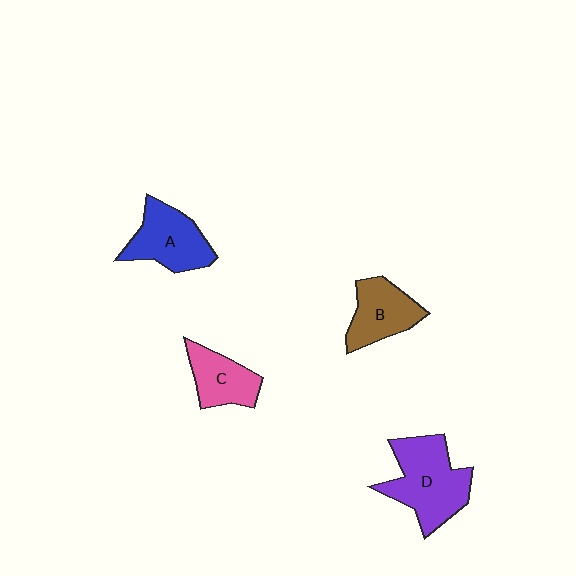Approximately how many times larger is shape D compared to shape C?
Approximately 1.7 times.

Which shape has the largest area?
Shape D (purple).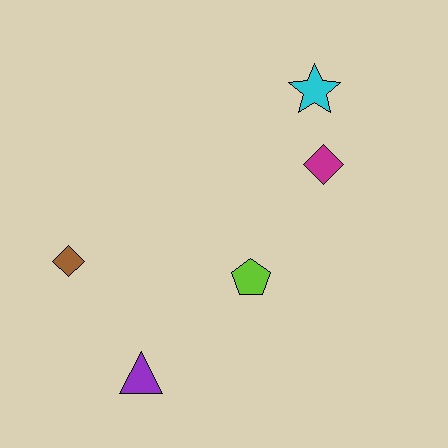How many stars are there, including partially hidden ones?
There is 1 star.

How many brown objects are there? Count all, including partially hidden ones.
There is 1 brown object.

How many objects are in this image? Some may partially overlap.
There are 5 objects.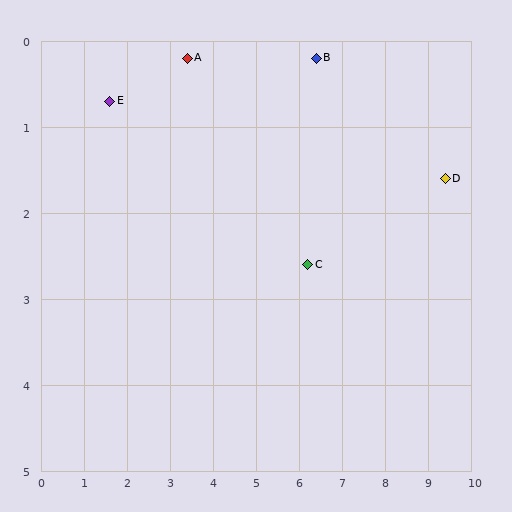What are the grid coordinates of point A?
Point A is at approximately (3.4, 0.2).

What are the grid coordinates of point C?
Point C is at approximately (6.2, 2.6).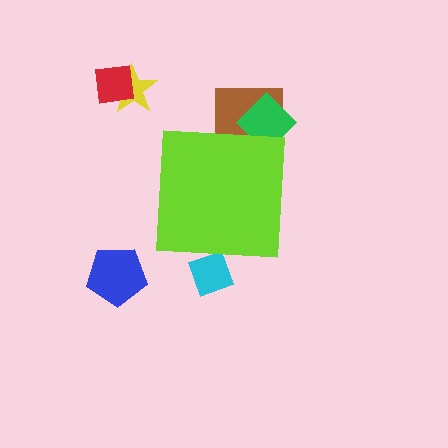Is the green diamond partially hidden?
Yes, the green diamond is partially hidden behind the lime square.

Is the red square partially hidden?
No, the red square is fully visible.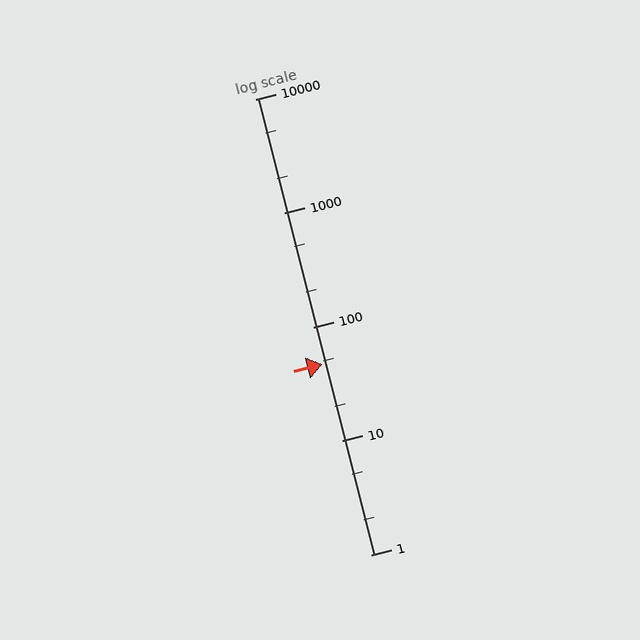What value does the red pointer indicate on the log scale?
The pointer indicates approximately 47.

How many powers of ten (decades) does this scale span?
The scale spans 4 decades, from 1 to 10000.